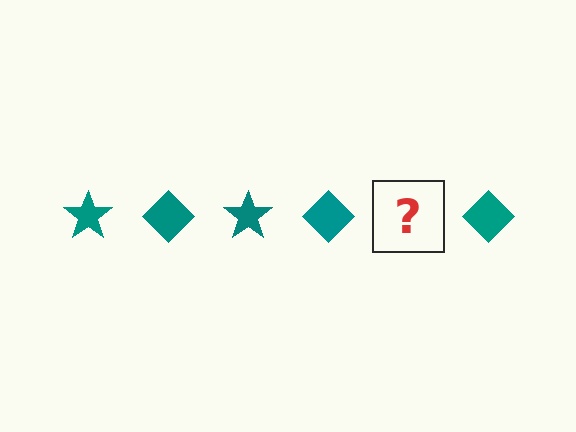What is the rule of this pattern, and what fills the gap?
The rule is that the pattern cycles through star, diamond shapes in teal. The gap should be filled with a teal star.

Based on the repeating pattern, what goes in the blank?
The blank should be a teal star.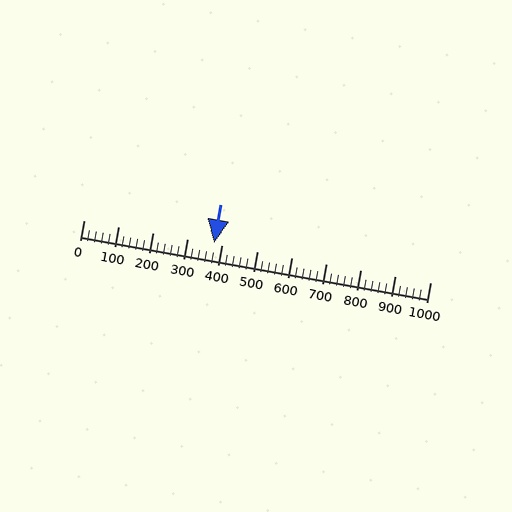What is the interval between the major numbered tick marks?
The major tick marks are spaced 100 units apart.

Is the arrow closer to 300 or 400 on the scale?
The arrow is closer to 400.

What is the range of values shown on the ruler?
The ruler shows values from 0 to 1000.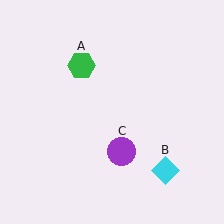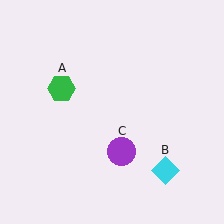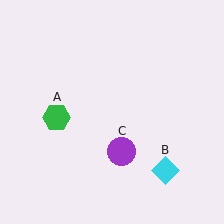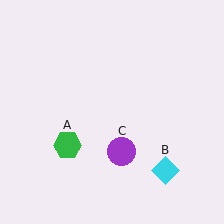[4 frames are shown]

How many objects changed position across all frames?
1 object changed position: green hexagon (object A).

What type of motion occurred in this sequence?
The green hexagon (object A) rotated counterclockwise around the center of the scene.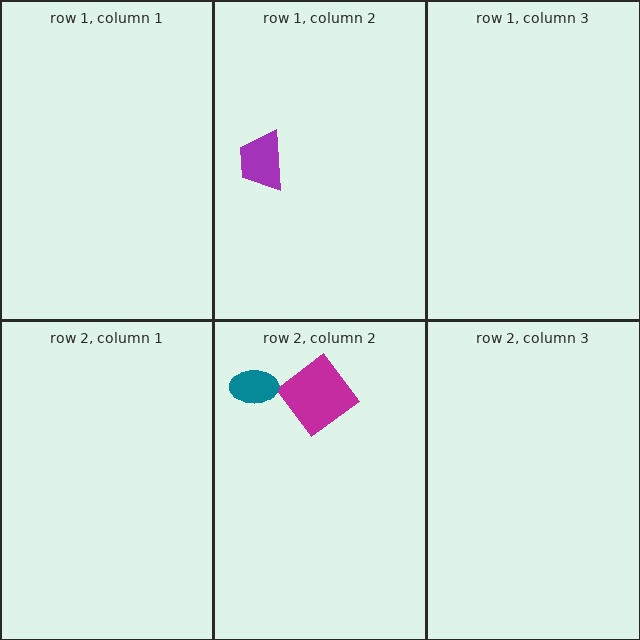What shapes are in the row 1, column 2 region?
The purple trapezoid.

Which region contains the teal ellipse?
The row 2, column 2 region.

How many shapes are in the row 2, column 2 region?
2.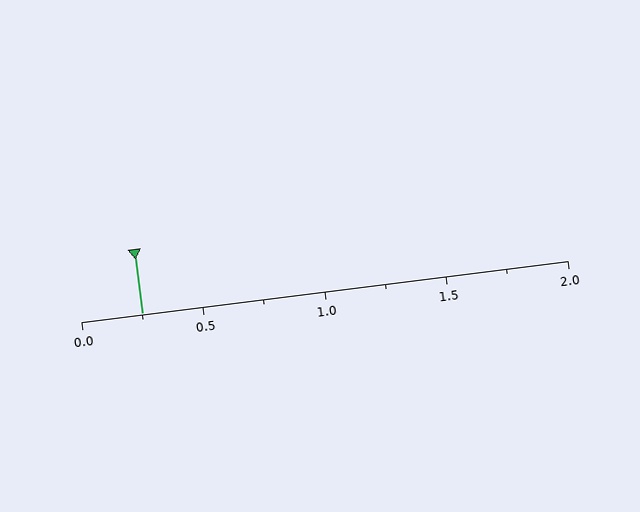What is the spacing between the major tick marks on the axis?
The major ticks are spaced 0.5 apart.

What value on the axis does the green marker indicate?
The marker indicates approximately 0.25.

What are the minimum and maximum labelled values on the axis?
The axis runs from 0.0 to 2.0.